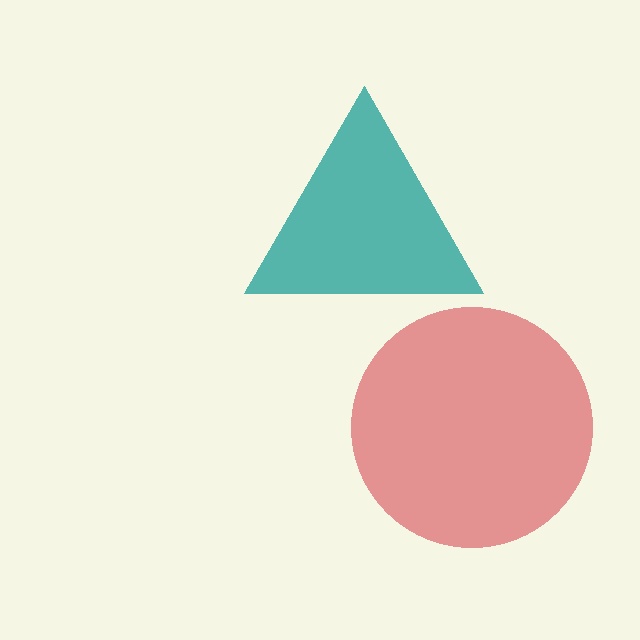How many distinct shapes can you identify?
There are 2 distinct shapes: a red circle, a teal triangle.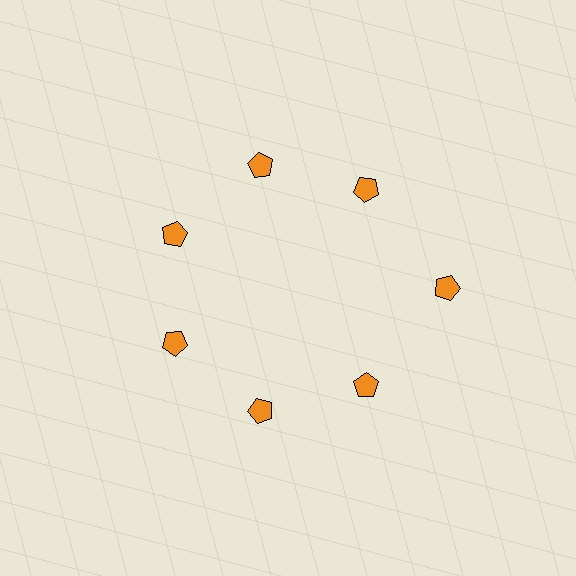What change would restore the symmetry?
The symmetry would be restored by moving it inward, back onto the ring so that all 7 pentagons sit at equal angles and equal distance from the center.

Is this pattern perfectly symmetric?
No. The 7 orange pentagons are arranged in a ring, but one element near the 3 o'clock position is pushed outward from the center, breaking the 7-fold rotational symmetry.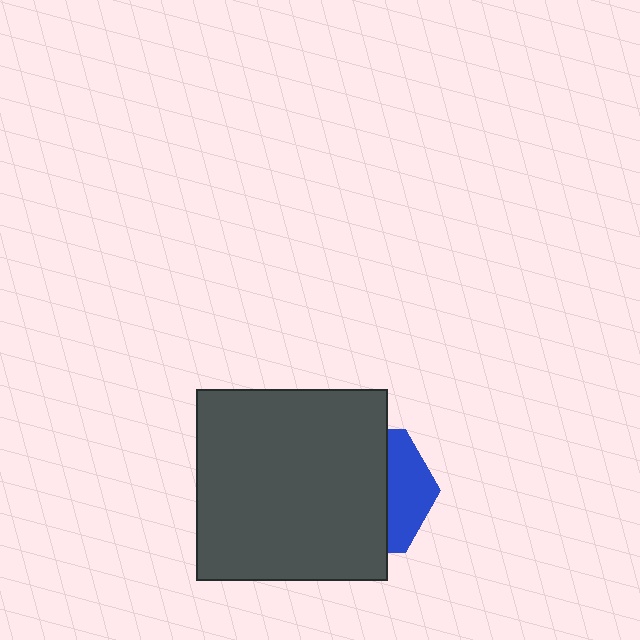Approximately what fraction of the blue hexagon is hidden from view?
Roughly 67% of the blue hexagon is hidden behind the dark gray square.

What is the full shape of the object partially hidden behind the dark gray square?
The partially hidden object is a blue hexagon.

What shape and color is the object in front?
The object in front is a dark gray square.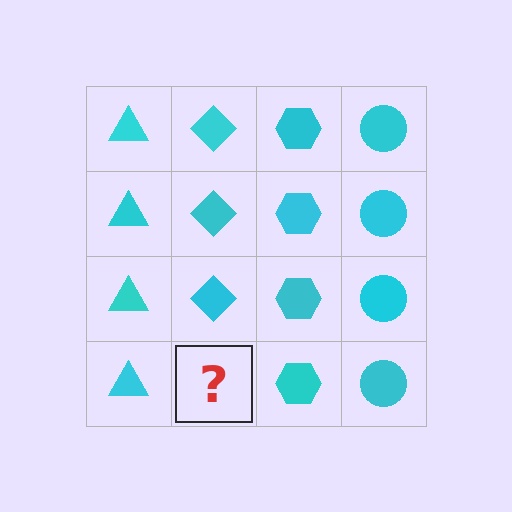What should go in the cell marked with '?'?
The missing cell should contain a cyan diamond.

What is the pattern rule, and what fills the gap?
The rule is that each column has a consistent shape. The gap should be filled with a cyan diamond.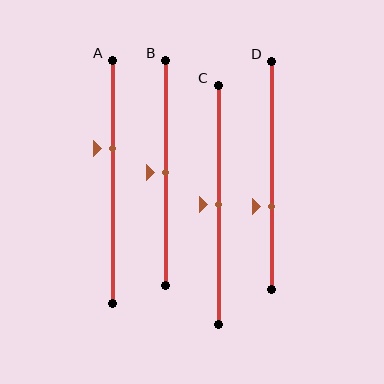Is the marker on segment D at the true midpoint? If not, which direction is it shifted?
No, the marker on segment D is shifted downward by about 14% of the segment length.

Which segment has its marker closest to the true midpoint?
Segment B has its marker closest to the true midpoint.